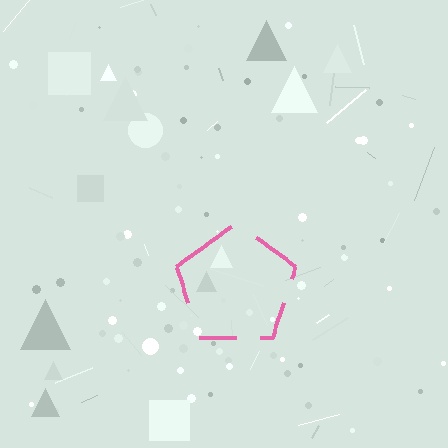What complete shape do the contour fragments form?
The contour fragments form a pentagon.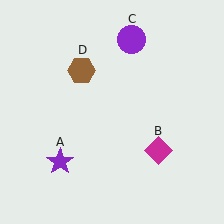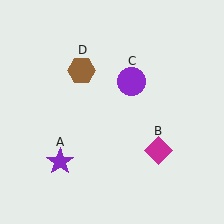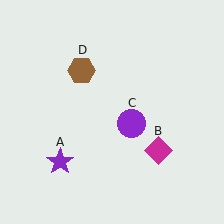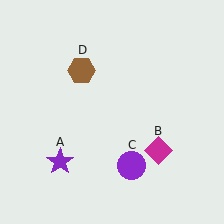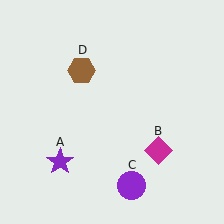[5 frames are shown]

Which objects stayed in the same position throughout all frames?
Purple star (object A) and magenta diamond (object B) and brown hexagon (object D) remained stationary.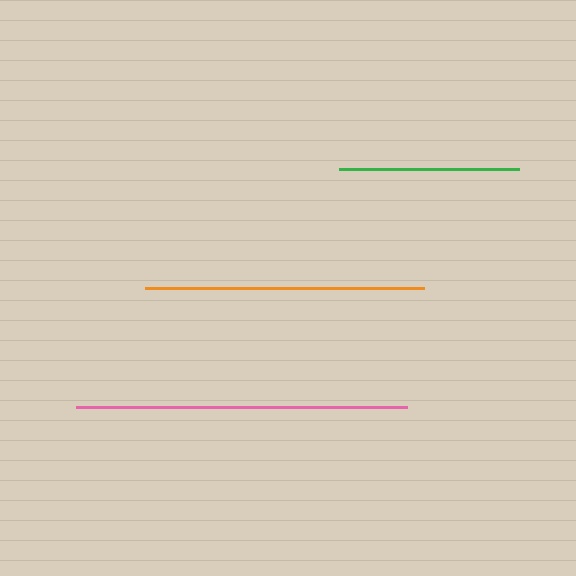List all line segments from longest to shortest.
From longest to shortest: pink, orange, green.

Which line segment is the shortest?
The green line is the shortest at approximately 181 pixels.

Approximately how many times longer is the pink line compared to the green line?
The pink line is approximately 1.8 times the length of the green line.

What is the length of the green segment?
The green segment is approximately 181 pixels long.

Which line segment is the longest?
The pink line is the longest at approximately 331 pixels.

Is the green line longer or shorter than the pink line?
The pink line is longer than the green line.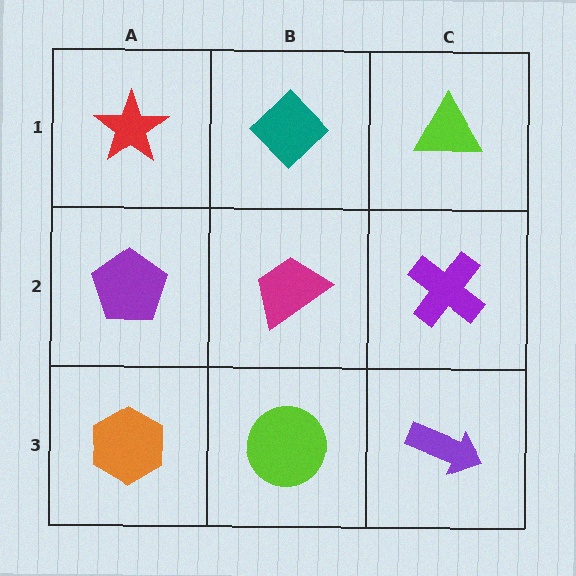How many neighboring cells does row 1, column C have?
2.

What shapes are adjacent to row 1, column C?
A purple cross (row 2, column C), a teal diamond (row 1, column B).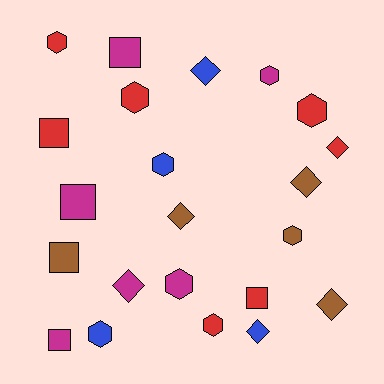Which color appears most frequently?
Red, with 7 objects.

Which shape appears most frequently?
Hexagon, with 9 objects.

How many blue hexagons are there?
There are 2 blue hexagons.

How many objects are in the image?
There are 22 objects.